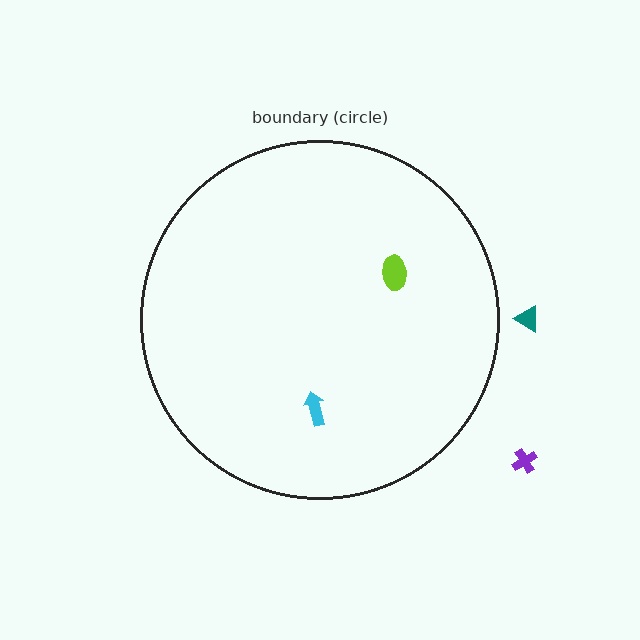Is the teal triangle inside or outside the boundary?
Outside.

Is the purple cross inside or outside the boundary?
Outside.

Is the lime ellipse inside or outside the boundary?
Inside.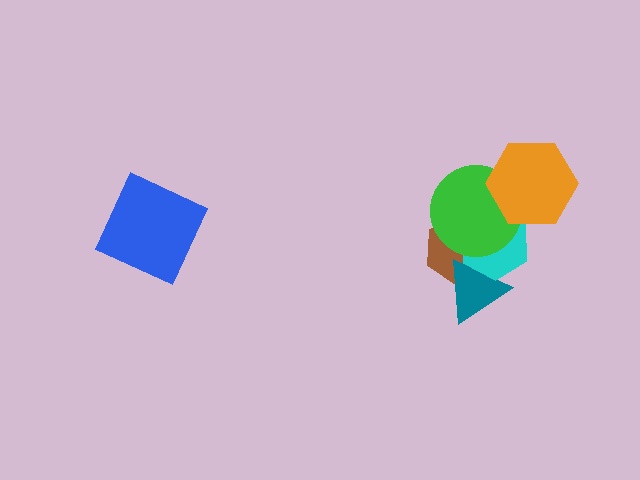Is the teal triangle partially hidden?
Yes, it is partially covered by another shape.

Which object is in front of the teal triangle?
The cyan hexagon is in front of the teal triangle.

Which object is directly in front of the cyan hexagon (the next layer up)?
The green circle is directly in front of the cyan hexagon.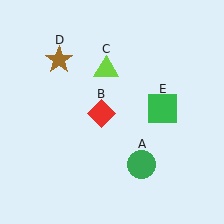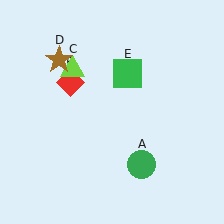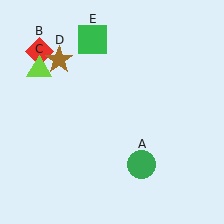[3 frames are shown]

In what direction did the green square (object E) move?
The green square (object E) moved up and to the left.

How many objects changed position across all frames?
3 objects changed position: red diamond (object B), lime triangle (object C), green square (object E).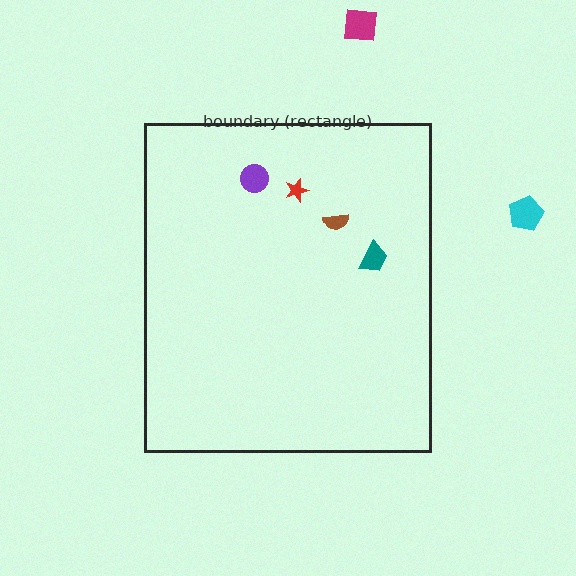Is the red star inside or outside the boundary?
Inside.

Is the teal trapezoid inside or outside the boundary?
Inside.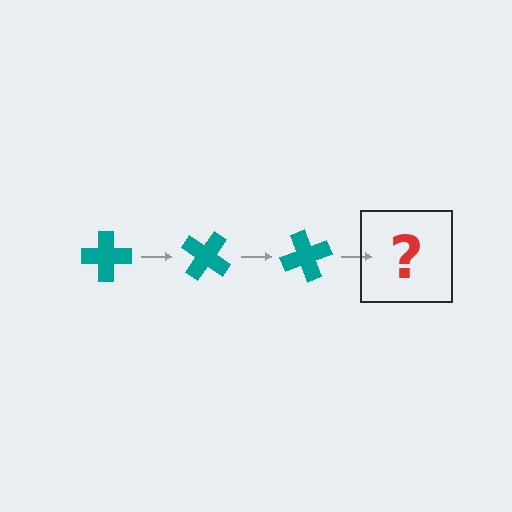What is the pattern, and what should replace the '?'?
The pattern is that the cross rotates 35 degrees each step. The '?' should be a teal cross rotated 105 degrees.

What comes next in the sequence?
The next element should be a teal cross rotated 105 degrees.